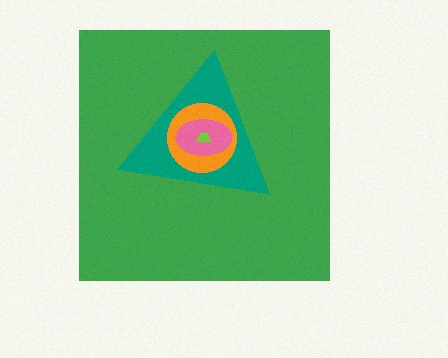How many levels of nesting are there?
5.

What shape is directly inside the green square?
The teal triangle.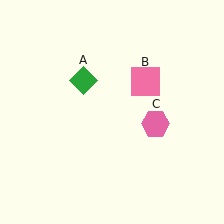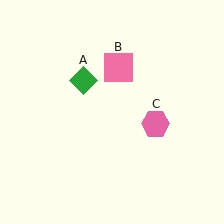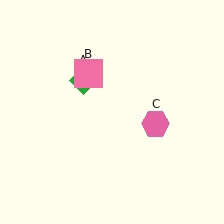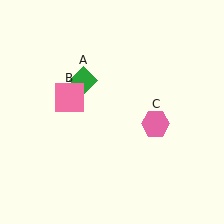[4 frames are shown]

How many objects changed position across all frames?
1 object changed position: pink square (object B).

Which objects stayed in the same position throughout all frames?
Green diamond (object A) and pink hexagon (object C) remained stationary.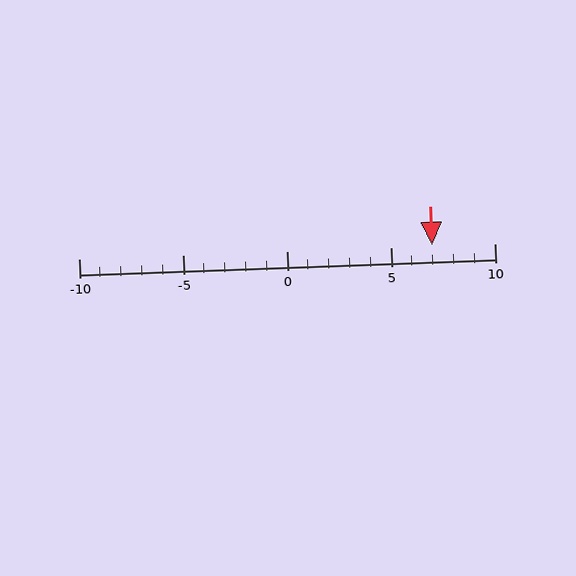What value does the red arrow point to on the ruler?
The red arrow points to approximately 7.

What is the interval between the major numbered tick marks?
The major tick marks are spaced 5 units apart.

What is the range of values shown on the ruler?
The ruler shows values from -10 to 10.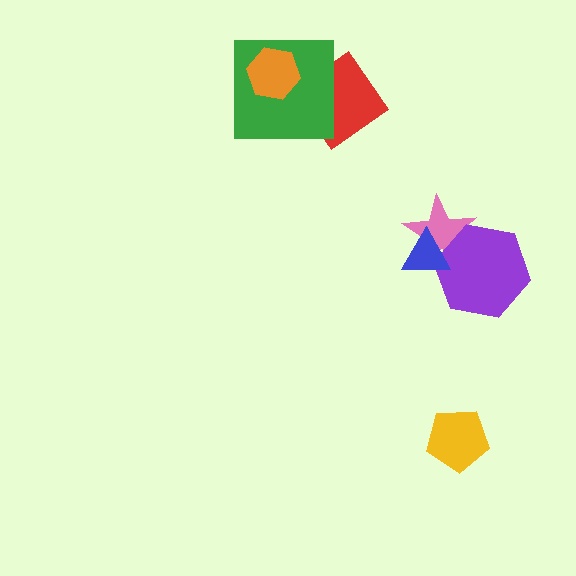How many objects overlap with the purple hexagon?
2 objects overlap with the purple hexagon.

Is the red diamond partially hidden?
Yes, it is partially covered by another shape.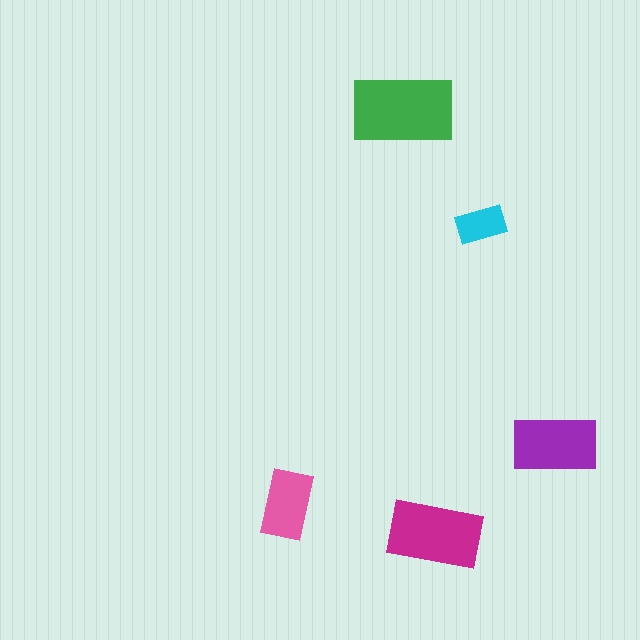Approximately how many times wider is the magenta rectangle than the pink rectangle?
About 1.5 times wider.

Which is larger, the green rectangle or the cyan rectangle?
The green one.